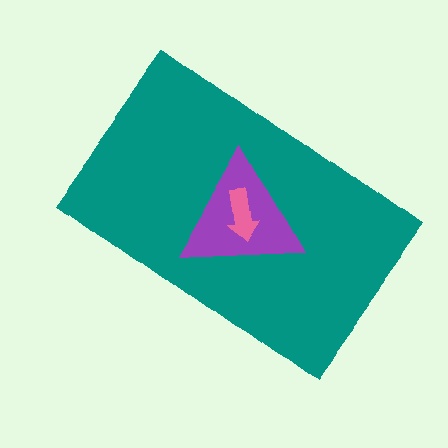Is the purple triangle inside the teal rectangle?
Yes.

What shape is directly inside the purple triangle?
The pink arrow.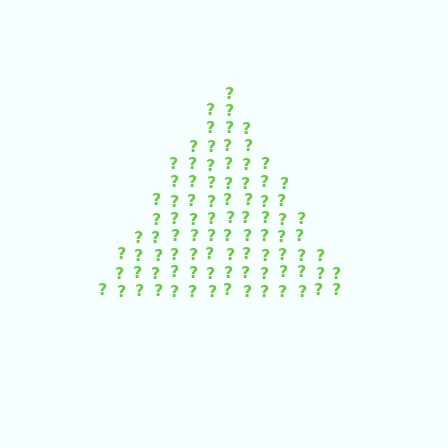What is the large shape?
The large shape is a triangle.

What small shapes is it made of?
It is made of small question marks.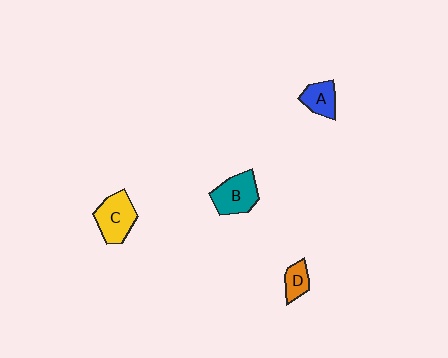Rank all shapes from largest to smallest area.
From largest to smallest: C (yellow), B (teal), A (blue), D (orange).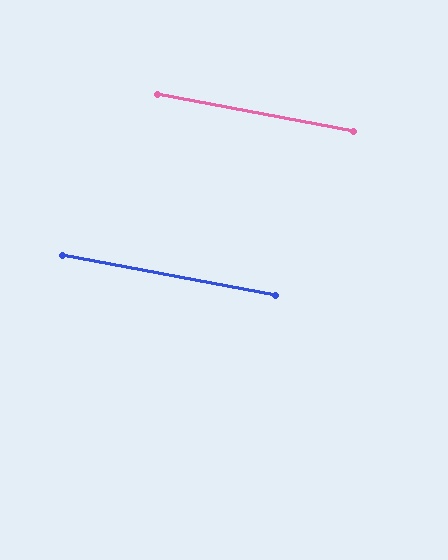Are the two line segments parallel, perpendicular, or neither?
Parallel — their directions differ by only 0.2°.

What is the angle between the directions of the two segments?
Approximately 0 degrees.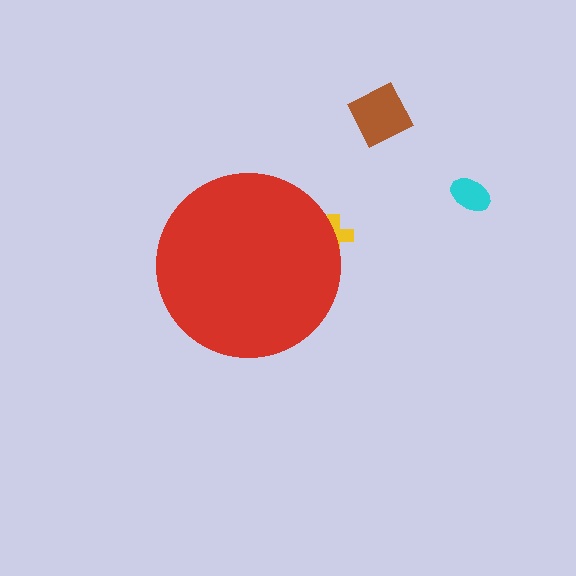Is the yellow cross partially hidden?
Yes, the yellow cross is partially hidden behind the red circle.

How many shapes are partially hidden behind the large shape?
1 shape is partially hidden.